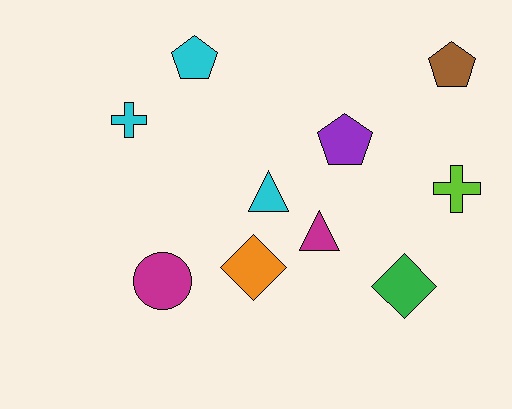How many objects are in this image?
There are 10 objects.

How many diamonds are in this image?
There are 2 diamonds.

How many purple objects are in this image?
There is 1 purple object.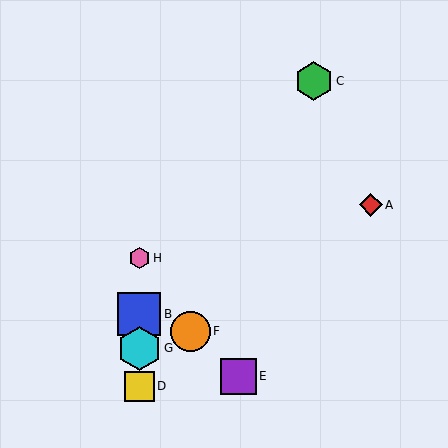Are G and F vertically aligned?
No, G is at x≈139 and F is at x≈190.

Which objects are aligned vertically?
Objects B, D, G, H are aligned vertically.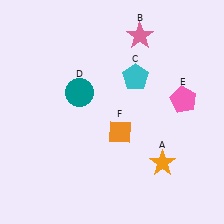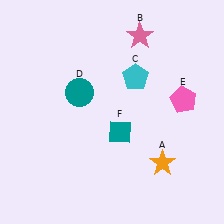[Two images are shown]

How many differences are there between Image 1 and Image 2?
There is 1 difference between the two images.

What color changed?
The diamond (F) changed from orange in Image 1 to teal in Image 2.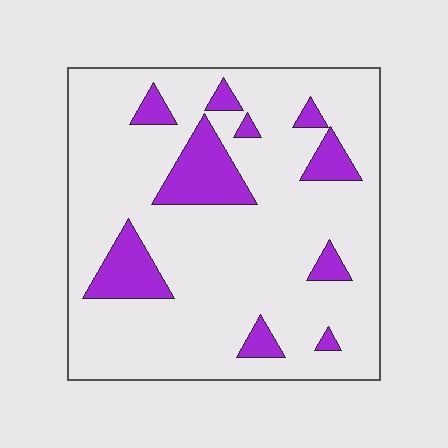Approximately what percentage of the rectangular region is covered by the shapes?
Approximately 15%.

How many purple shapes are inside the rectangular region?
10.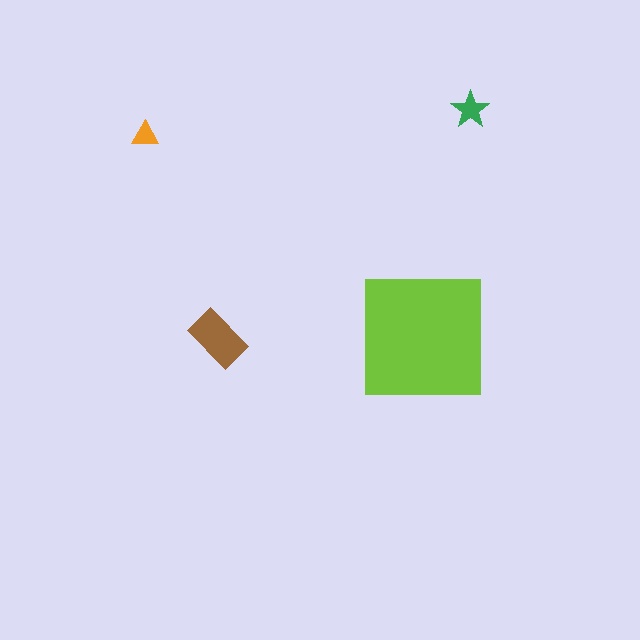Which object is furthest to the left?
The orange triangle is leftmost.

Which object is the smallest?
The orange triangle.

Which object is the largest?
The lime square.